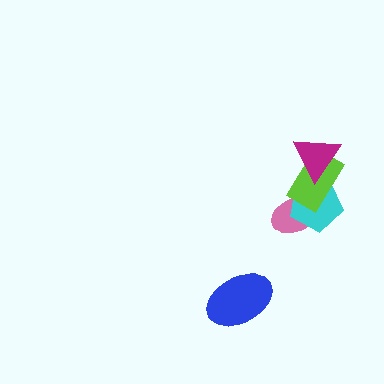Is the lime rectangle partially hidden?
Yes, it is partially covered by another shape.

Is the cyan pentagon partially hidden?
Yes, it is partially covered by another shape.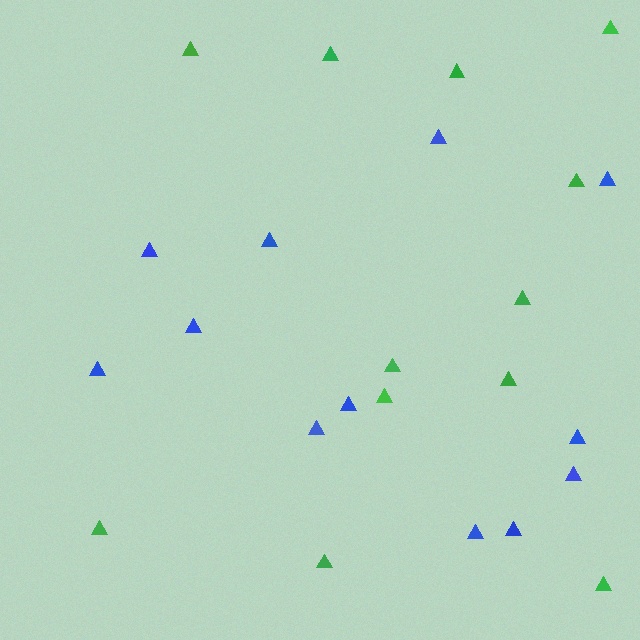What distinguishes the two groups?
There are 2 groups: one group of blue triangles (12) and one group of green triangles (12).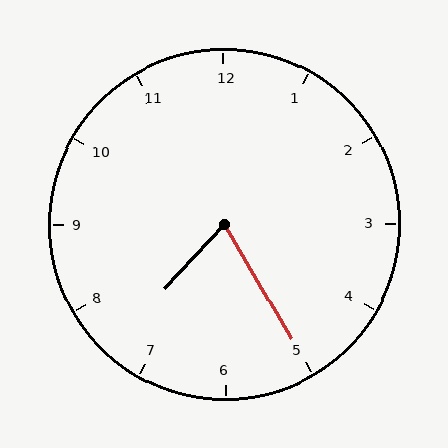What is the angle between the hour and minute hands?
Approximately 72 degrees.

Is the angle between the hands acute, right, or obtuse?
It is acute.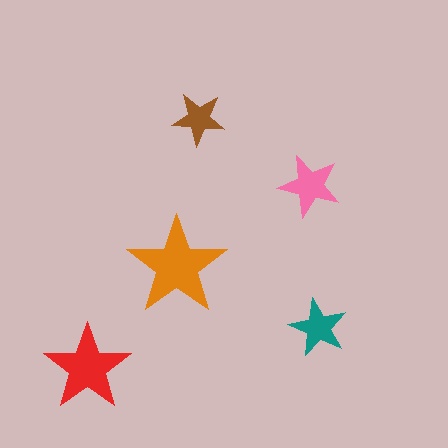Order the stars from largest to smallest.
the orange one, the red one, the pink one, the teal one, the brown one.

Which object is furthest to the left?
The red star is leftmost.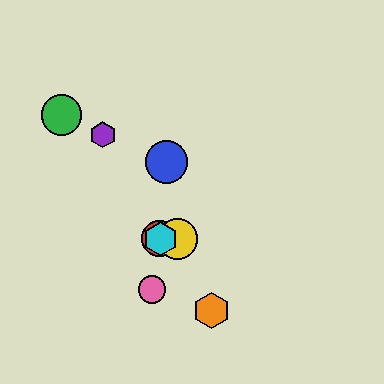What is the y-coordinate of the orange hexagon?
The orange hexagon is at y≈311.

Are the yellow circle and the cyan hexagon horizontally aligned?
Yes, both are at y≈239.